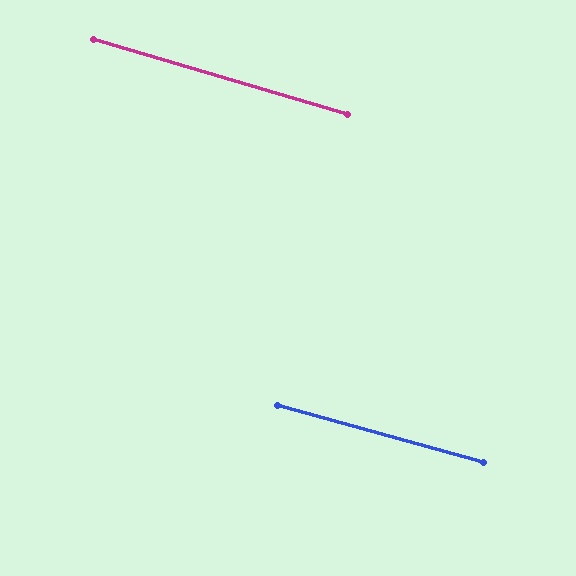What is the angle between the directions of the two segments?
Approximately 1 degree.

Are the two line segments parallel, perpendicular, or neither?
Parallel — their directions differ by only 1.1°.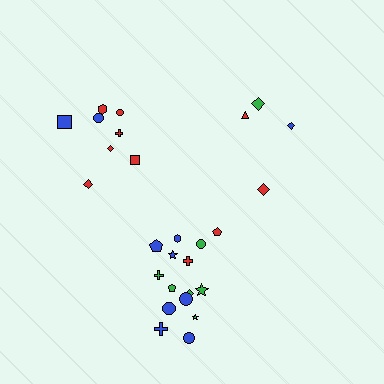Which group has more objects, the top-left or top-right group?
The top-left group.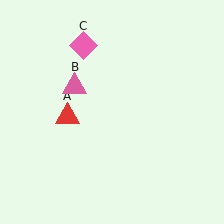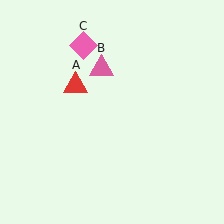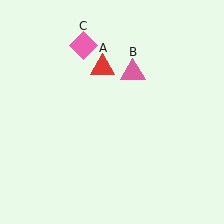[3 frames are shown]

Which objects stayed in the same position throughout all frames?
Pink diamond (object C) remained stationary.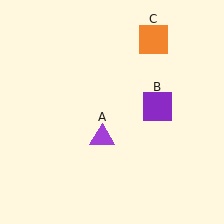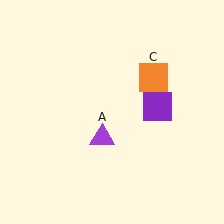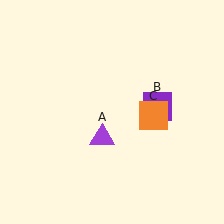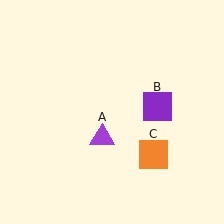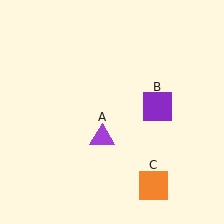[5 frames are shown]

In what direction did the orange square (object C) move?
The orange square (object C) moved down.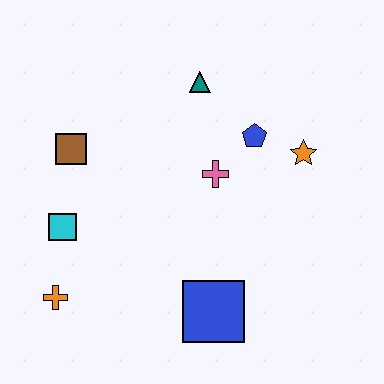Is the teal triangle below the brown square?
No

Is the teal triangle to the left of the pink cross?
Yes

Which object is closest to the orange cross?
The cyan square is closest to the orange cross.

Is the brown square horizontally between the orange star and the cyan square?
Yes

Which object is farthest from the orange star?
The orange cross is farthest from the orange star.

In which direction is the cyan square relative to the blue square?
The cyan square is to the left of the blue square.